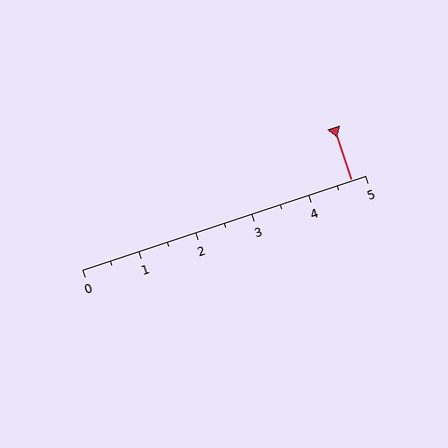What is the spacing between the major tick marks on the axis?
The major ticks are spaced 1 apart.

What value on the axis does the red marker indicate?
The marker indicates approximately 4.8.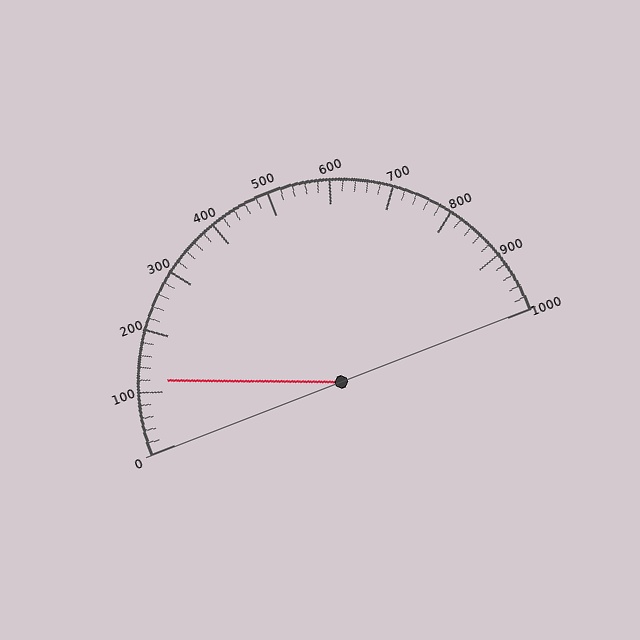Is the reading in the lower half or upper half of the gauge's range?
The reading is in the lower half of the range (0 to 1000).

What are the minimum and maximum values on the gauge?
The gauge ranges from 0 to 1000.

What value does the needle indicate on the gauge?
The needle indicates approximately 120.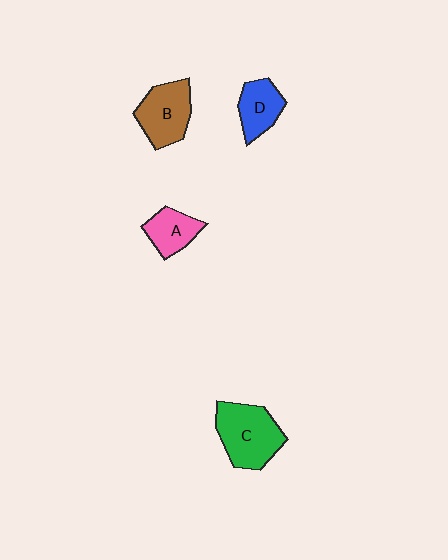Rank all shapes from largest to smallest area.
From largest to smallest: C (green), B (brown), D (blue), A (pink).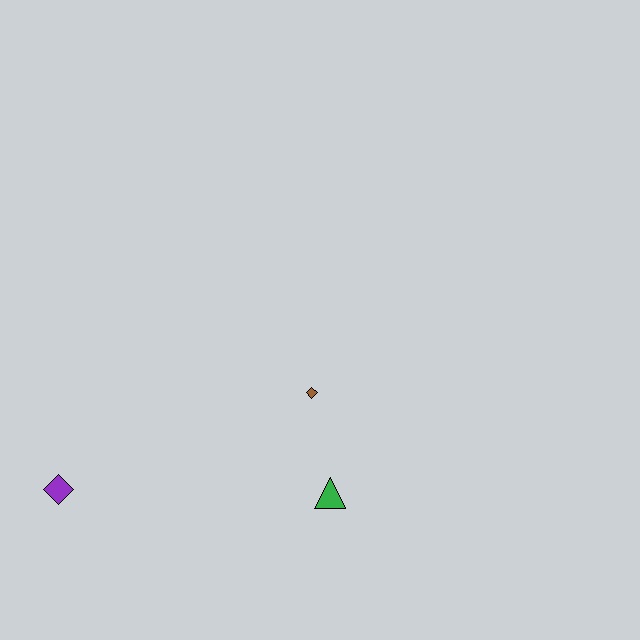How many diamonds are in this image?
There are 2 diamonds.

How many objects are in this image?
There are 3 objects.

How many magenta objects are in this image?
There are no magenta objects.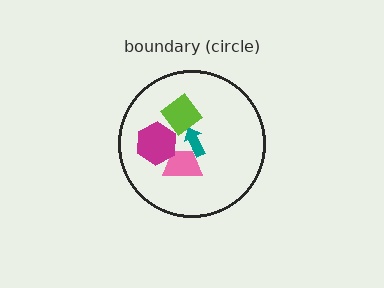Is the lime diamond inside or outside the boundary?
Inside.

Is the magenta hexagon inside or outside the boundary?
Inside.